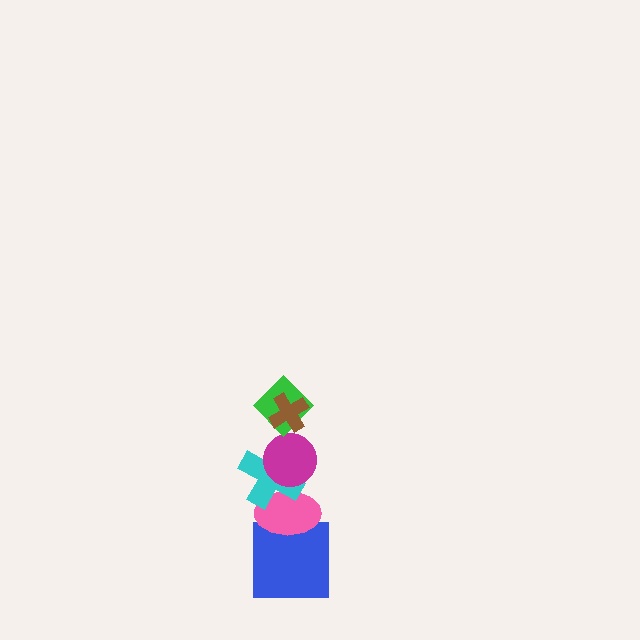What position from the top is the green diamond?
The green diamond is 2nd from the top.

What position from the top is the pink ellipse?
The pink ellipse is 5th from the top.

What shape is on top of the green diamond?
The brown cross is on top of the green diamond.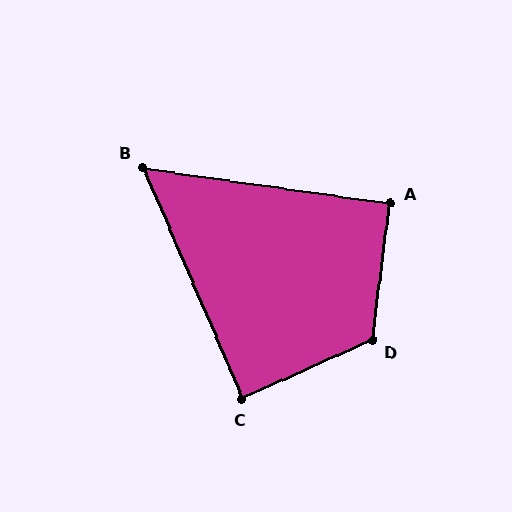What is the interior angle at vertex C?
Approximately 89 degrees (approximately right).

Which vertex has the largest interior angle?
D, at approximately 121 degrees.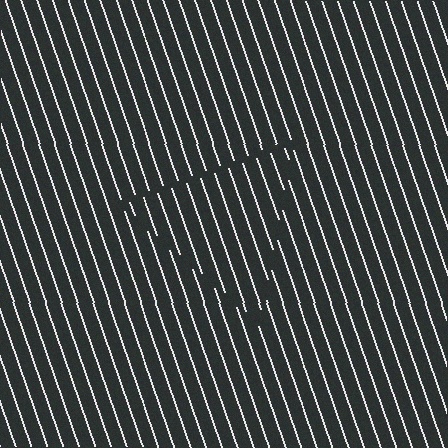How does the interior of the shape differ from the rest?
The interior of the shape contains the same grating, shifted by half a period — the contour is defined by the phase discontinuity where line-ends from the inner and outer gratings abut.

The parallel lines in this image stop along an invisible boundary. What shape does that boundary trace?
An illusory triangle. The interior of the shape contains the same grating, shifted by half a period — the contour is defined by the phase discontinuity where line-ends from the inner and outer gratings abut.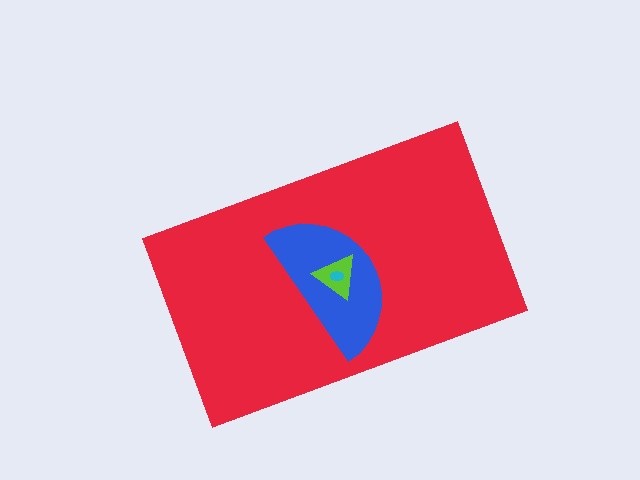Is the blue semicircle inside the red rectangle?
Yes.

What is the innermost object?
The cyan ellipse.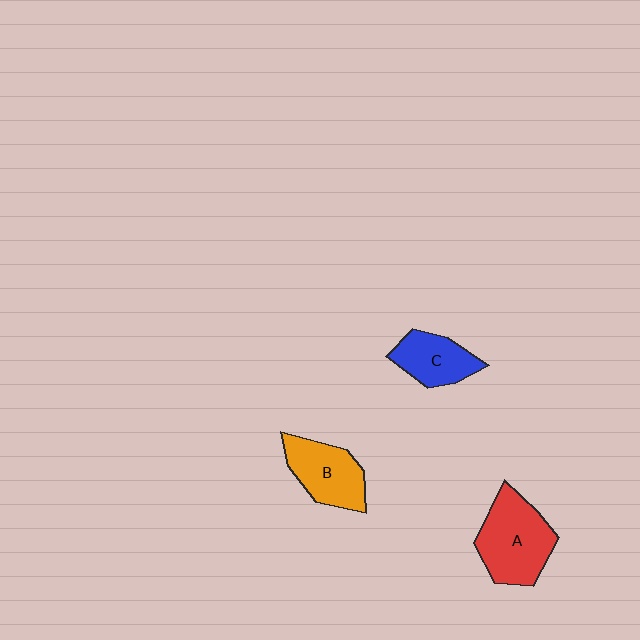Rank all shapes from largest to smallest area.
From largest to smallest: A (red), B (orange), C (blue).